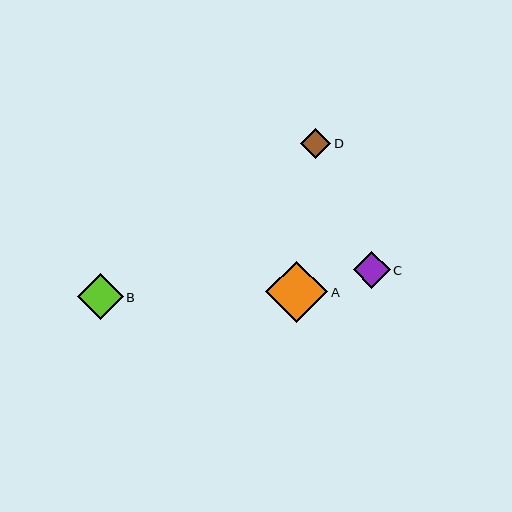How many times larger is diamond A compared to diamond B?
Diamond A is approximately 1.4 times the size of diamond B.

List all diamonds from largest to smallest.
From largest to smallest: A, B, C, D.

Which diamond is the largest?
Diamond A is the largest with a size of approximately 62 pixels.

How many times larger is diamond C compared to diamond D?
Diamond C is approximately 1.2 times the size of diamond D.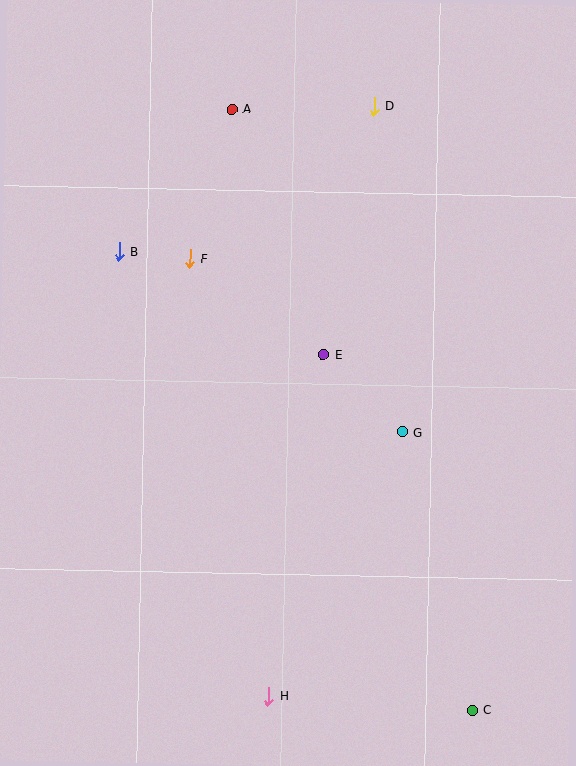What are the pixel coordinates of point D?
Point D is at (374, 106).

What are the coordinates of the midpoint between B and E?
The midpoint between B and E is at (221, 303).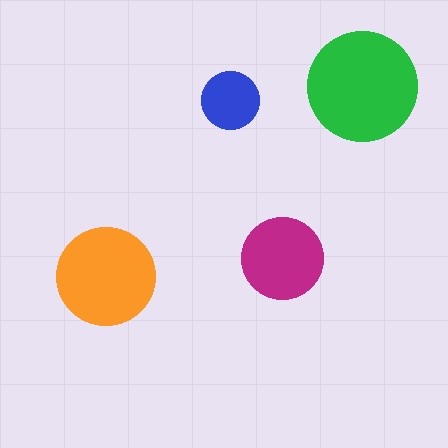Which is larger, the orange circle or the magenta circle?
The orange one.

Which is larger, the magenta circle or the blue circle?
The magenta one.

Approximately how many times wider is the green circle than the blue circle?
About 2 times wider.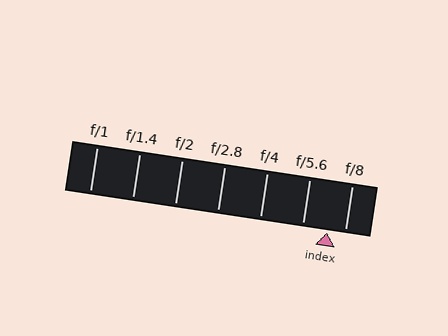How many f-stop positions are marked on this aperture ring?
There are 7 f-stop positions marked.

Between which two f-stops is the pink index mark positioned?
The index mark is between f/5.6 and f/8.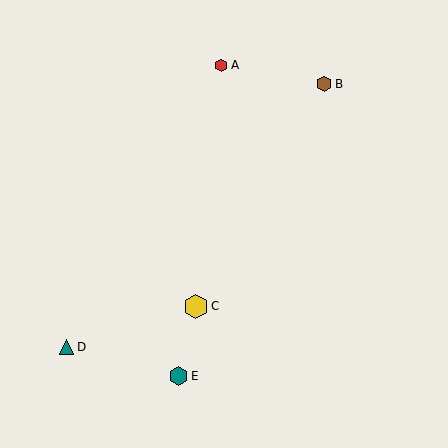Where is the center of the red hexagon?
The center of the red hexagon is at (221, 65).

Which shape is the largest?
The yellow hexagon (labeled C) is the largest.